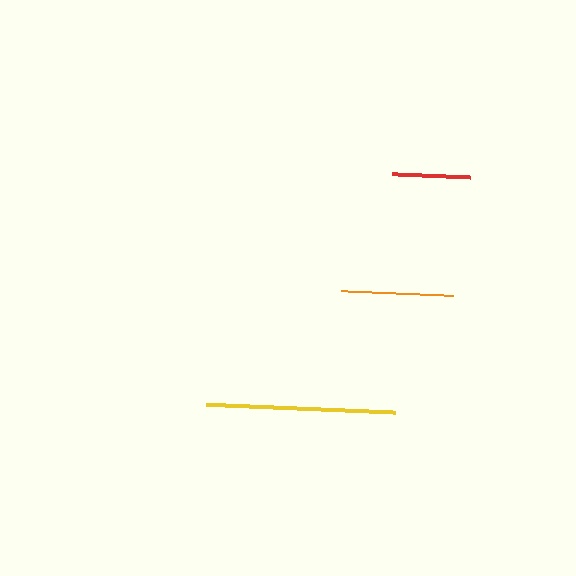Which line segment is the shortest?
The red line is the shortest at approximately 79 pixels.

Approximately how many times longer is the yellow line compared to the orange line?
The yellow line is approximately 1.7 times the length of the orange line.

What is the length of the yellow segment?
The yellow segment is approximately 189 pixels long.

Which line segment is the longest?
The yellow line is the longest at approximately 189 pixels.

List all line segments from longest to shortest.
From longest to shortest: yellow, orange, red.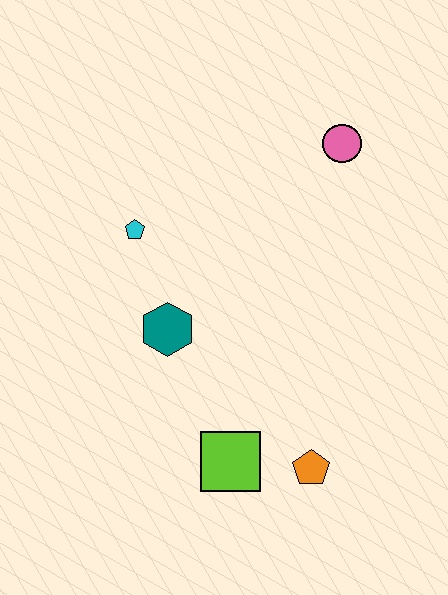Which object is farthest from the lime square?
The pink circle is farthest from the lime square.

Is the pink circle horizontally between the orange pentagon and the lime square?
No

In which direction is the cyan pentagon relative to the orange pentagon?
The cyan pentagon is above the orange pentagon.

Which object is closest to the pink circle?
The cyan pentagon is closest to the pink circle.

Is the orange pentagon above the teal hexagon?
No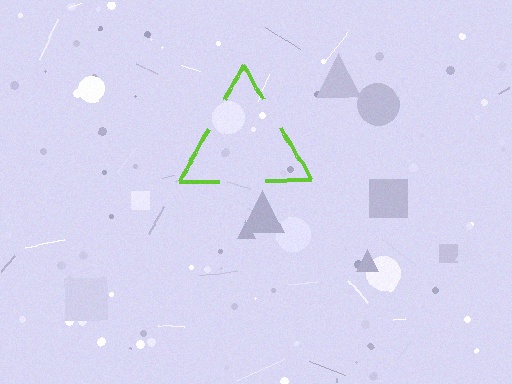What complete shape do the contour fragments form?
The contour fragments form a triangle.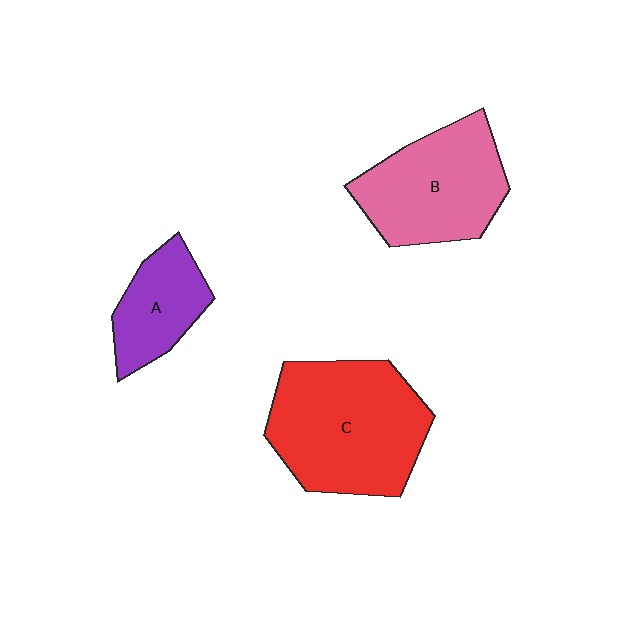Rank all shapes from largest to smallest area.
From largest to smallest: C (red), B (pink), A (purple).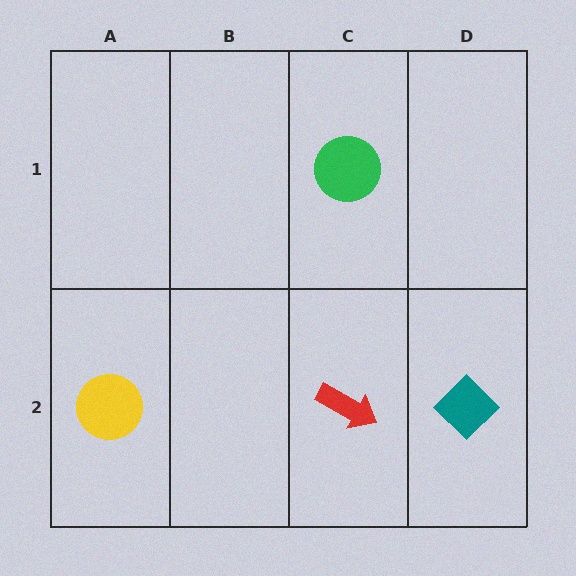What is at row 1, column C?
A green circle.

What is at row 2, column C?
A red arrow.